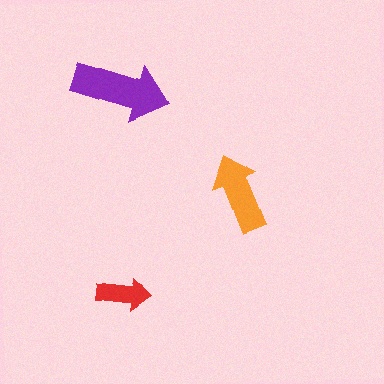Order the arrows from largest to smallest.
the purple one, the orange one, the red one.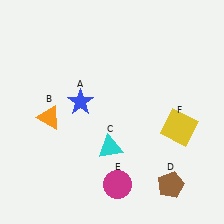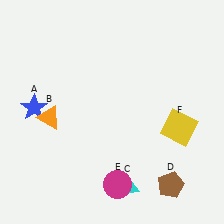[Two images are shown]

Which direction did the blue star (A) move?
The blue star (A) moved left.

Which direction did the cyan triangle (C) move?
The cyan triangle (C) moved down.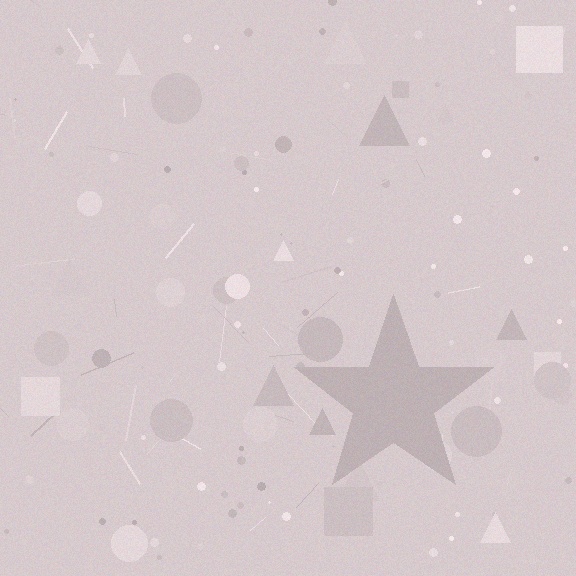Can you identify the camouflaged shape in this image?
The camouflaged shape is a star.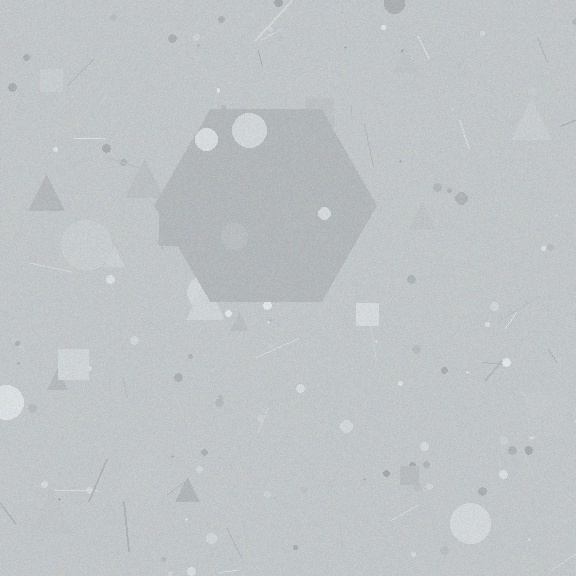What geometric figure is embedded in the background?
A hexagon is embedded in the background.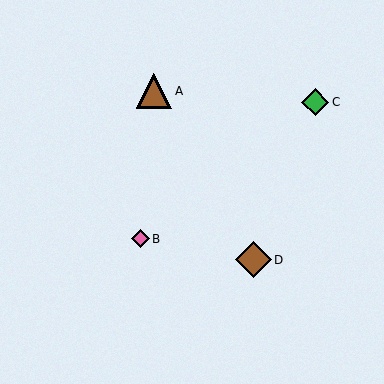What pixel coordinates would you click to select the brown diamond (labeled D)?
Click at (254, 260) to select the brown diamond D.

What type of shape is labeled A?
Shape A is a brown triangle.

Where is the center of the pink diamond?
The center of the pink diamond is at (141, 239).